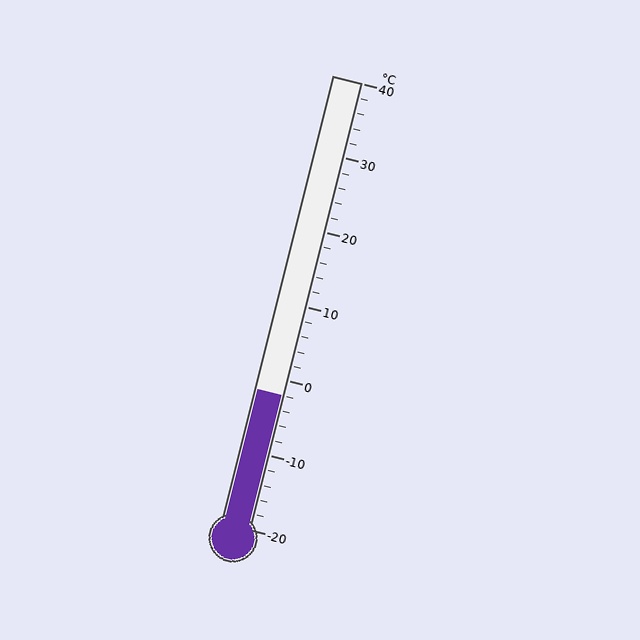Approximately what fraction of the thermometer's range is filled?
The thermometer is filled to approximately 30% of its range.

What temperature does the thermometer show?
The thermometer shows approximately -2°C.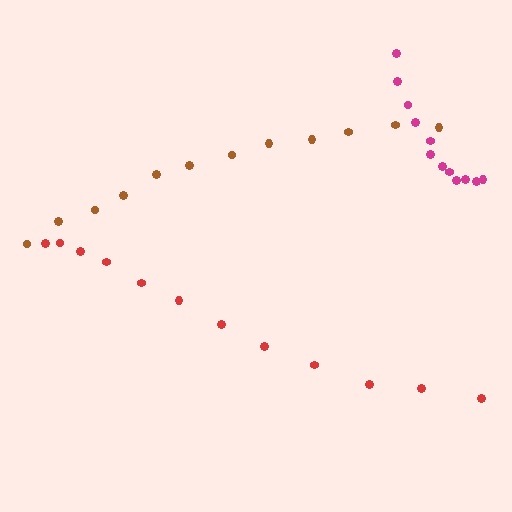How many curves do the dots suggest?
There are 3 distinct paths.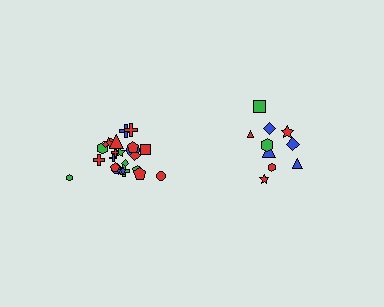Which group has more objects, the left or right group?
The left group.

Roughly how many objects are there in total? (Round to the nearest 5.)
Roughly 35 objects in total.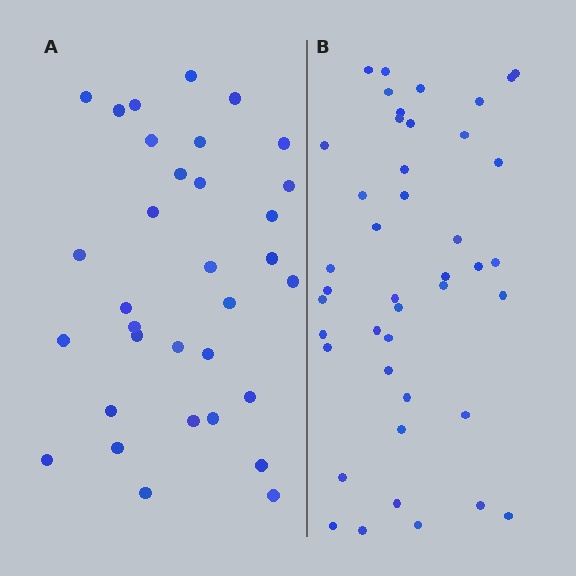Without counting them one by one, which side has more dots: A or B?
Region B (the right region) has more dots.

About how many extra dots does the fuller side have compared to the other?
Region B has roughly 10 or so more dots than region A.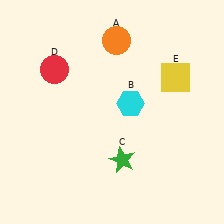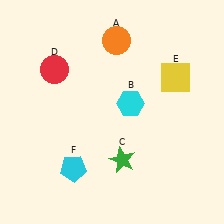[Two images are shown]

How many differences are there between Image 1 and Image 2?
There is 1 difference between the two images.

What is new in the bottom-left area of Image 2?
A cyan pentagon (F) was added in the bottom-left area of Image 2.